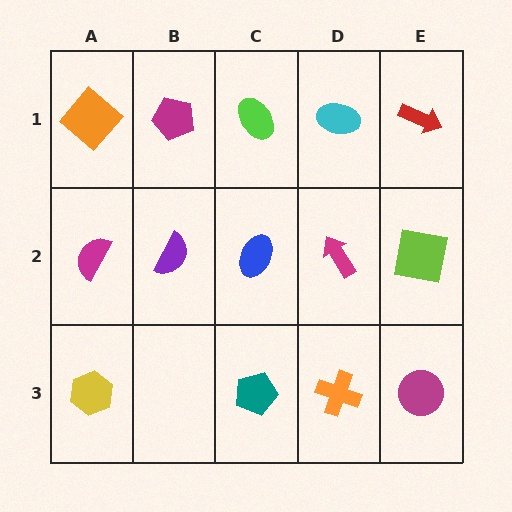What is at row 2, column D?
A magenta arrow.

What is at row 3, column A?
A yellow hexagon.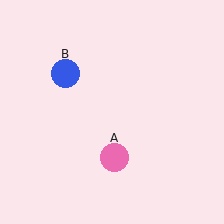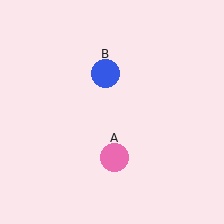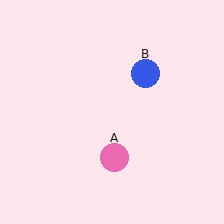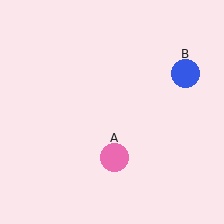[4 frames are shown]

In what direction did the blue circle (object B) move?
The blue circle (object B) moved right.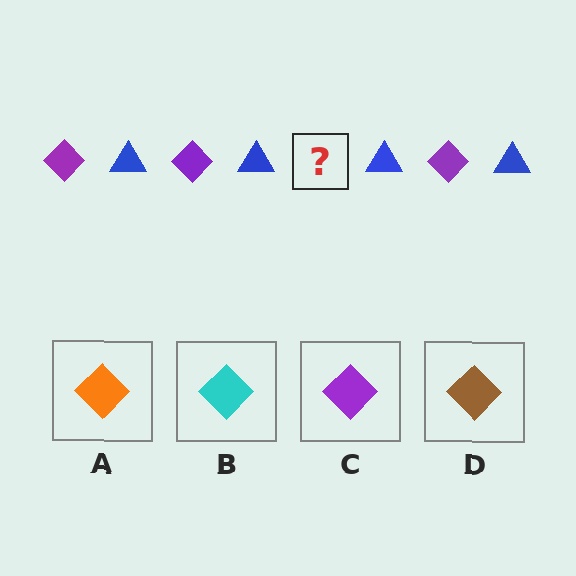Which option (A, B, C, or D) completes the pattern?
C.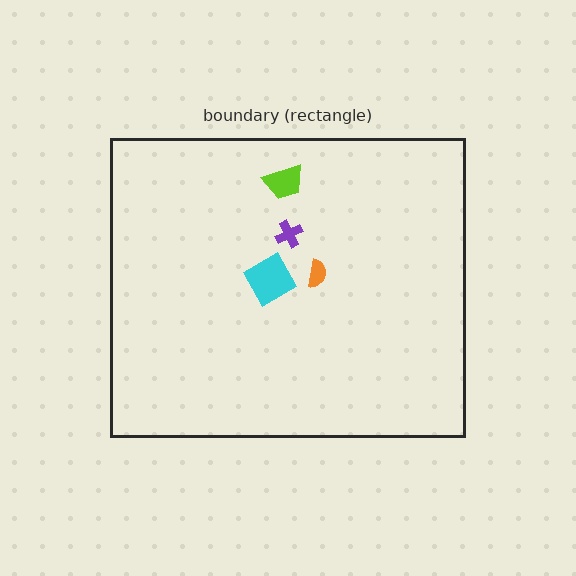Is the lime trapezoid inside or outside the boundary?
Inside.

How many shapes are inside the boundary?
5 inside, 0 outside.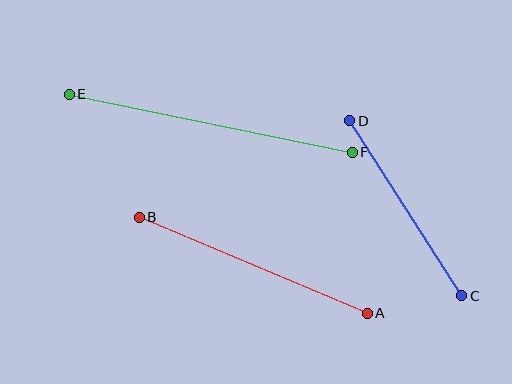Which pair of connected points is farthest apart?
Points E and F are farthest apart.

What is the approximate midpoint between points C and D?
The midpoint is at approximately (406, 208) pixels.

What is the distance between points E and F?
The distance is approximately 289 pixels.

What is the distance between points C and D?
The distance is approximately 208 pixels.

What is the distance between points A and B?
The distance is approximately 247 pixels.